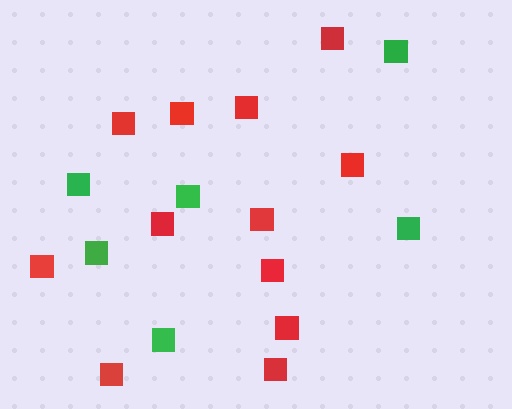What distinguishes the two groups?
There are 2 groups: one group of red squares (12) and one group of green squares (6).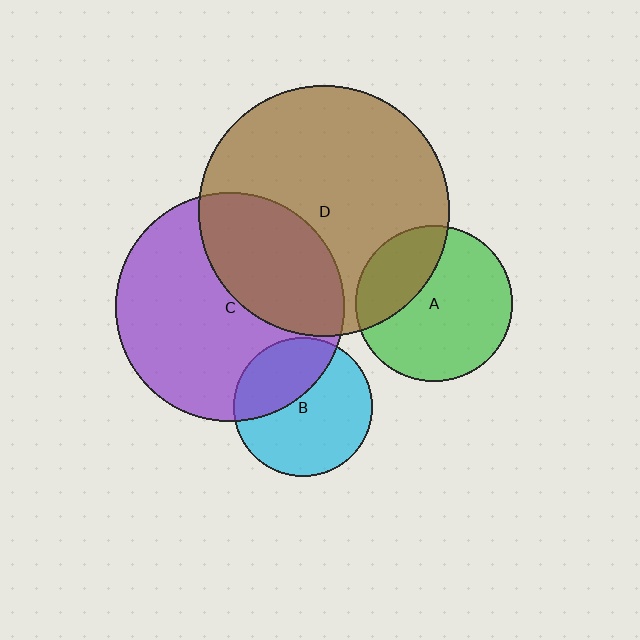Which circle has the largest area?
Circle D (brown).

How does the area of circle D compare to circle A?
Approximately 2.6 times.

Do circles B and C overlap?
Yes.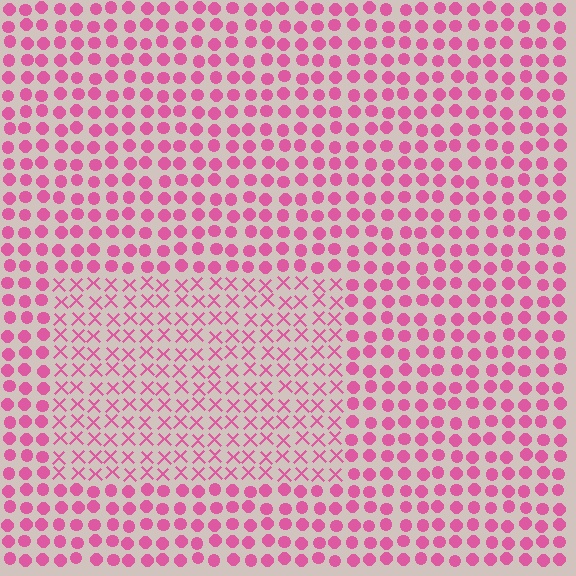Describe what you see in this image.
The image is filled with small pink elements arranged in a uniform grid. A rectangle-shaped region contains X marks, while the surrounding area contains circles. The boundary is defined purely by the change in element shape.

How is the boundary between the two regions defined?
The boundary is defined by a change in element shape: X marks inside vs. circles outside. All elements share the same color and spacing.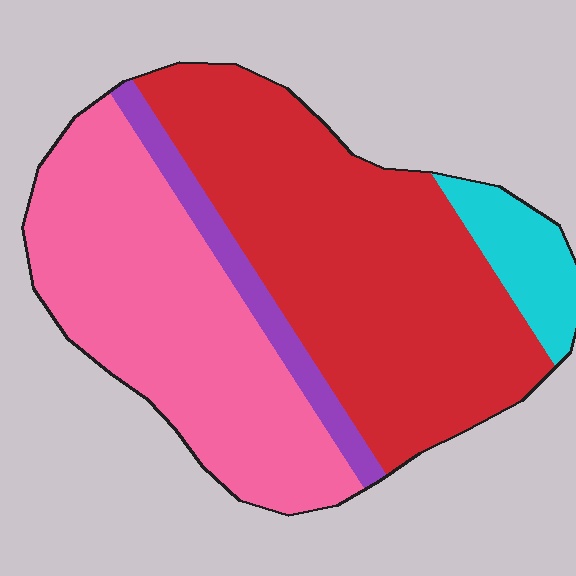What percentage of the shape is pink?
Pink covers 38% of the shape.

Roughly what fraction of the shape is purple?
Purple takes up about one tenth (1/10) of the shape.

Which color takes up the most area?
Red, at roughly 45%.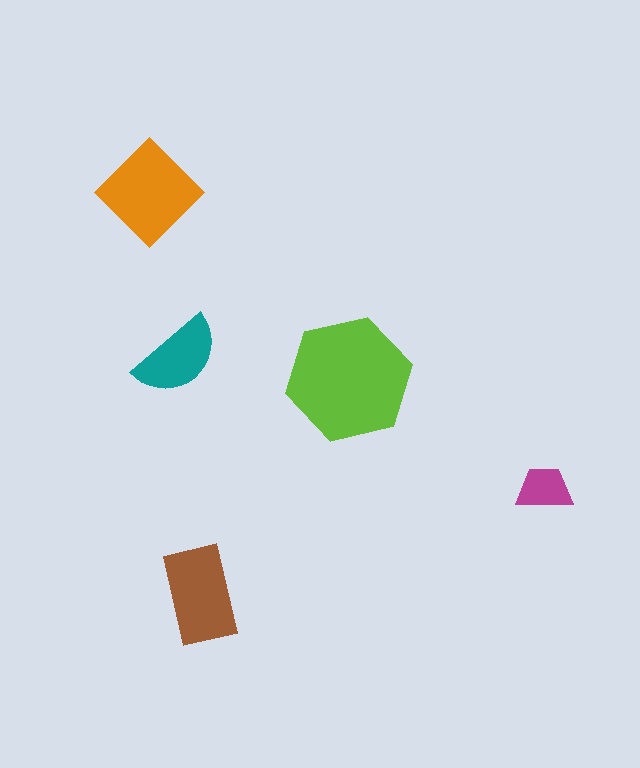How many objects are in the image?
There are 5 objects in the image.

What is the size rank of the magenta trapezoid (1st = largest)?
5th.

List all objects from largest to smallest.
The lime hexagon, the orange diamond, the brown rectangle, the teal semicircle, the magenta trapezoid.